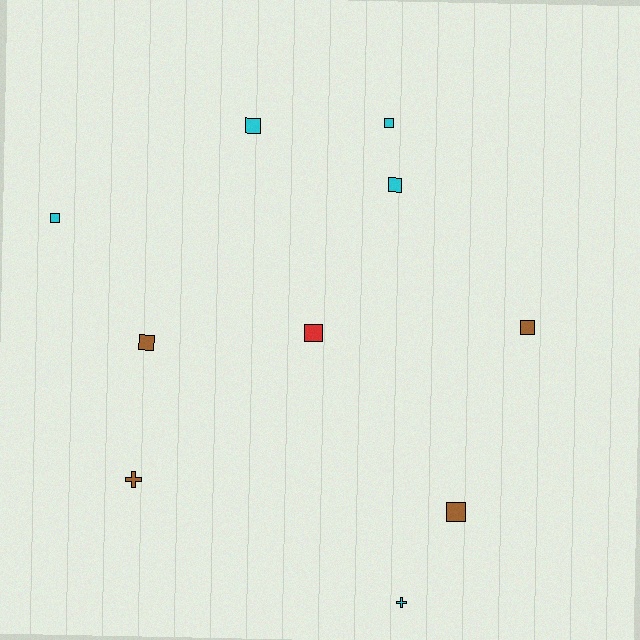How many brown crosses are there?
There is 1 brown cross.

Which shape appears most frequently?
Square, with 8 objects.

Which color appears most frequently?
Cyan, with 5 objects.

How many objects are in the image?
There are 10 objects.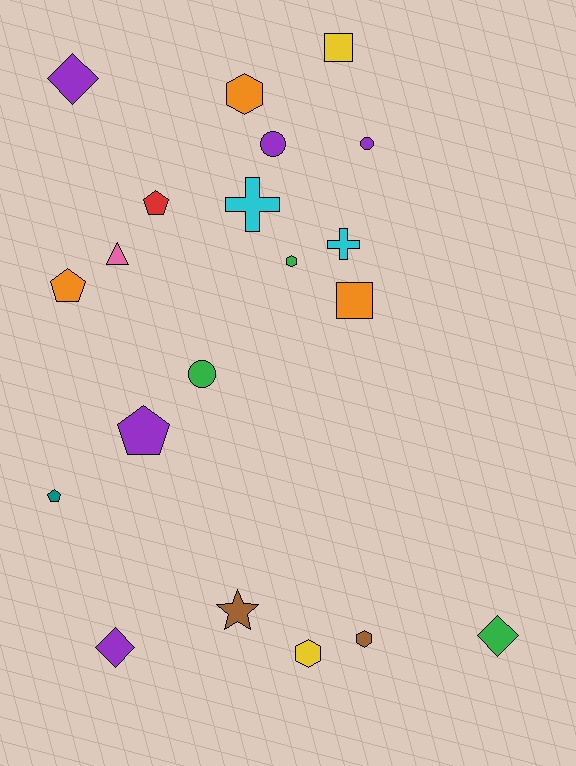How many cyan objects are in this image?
There are 2 cyan objects.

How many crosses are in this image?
There are 2 crosses.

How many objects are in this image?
There are 20 objects.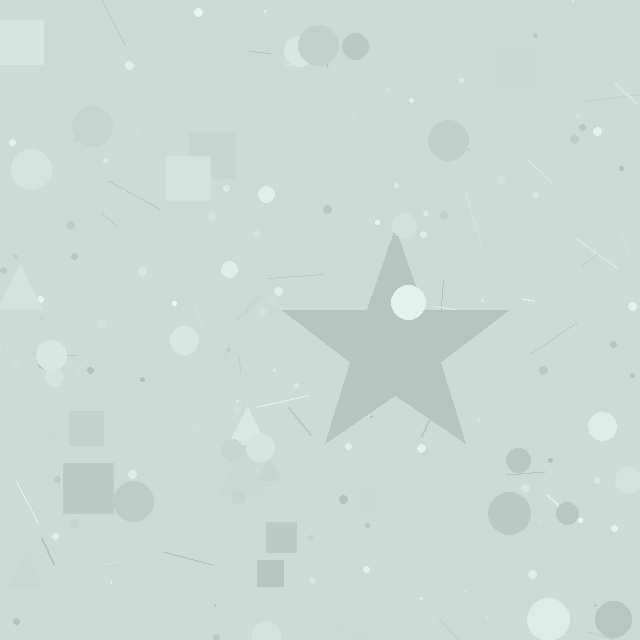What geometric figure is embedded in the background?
A star is embedded in the background.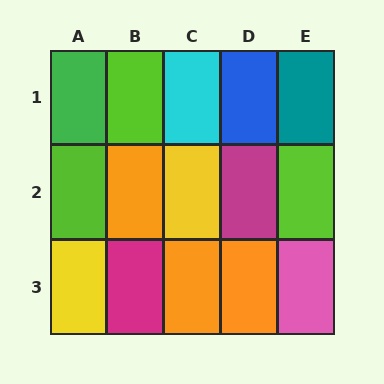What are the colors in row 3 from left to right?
Yellow, magenta, orange, orange, pink.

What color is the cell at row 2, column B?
Orange.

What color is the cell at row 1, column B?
Lime.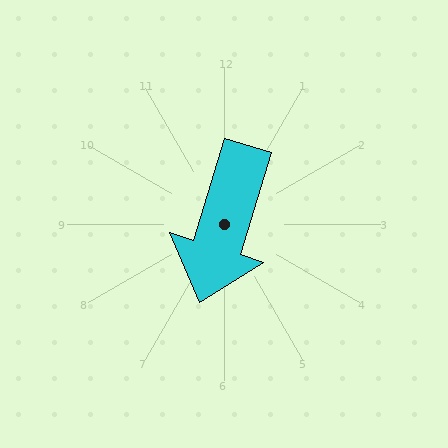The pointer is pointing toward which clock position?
Roughly 7 o'clock.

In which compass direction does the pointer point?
South.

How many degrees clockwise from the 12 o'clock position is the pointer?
Approximately 197 degrees.